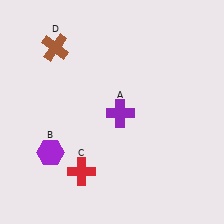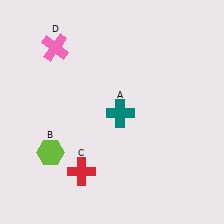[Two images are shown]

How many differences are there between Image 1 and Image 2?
There are 3 differences between the two images.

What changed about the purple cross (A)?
In Image 1, A is purple. In Image 2, it changed to teal.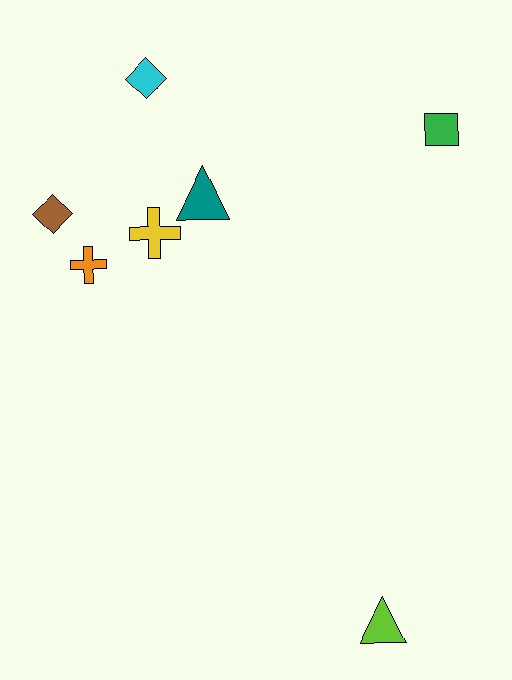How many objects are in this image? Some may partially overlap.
There are 7 objects.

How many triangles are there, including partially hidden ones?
There are 2 triangles.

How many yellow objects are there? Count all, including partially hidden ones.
There is 1 yellow object.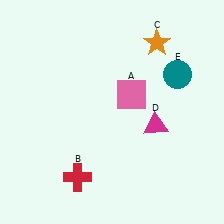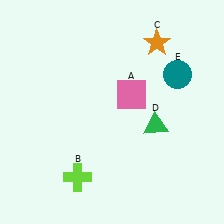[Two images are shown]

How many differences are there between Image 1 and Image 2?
There are 2 differences between the two images.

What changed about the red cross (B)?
In Image 1, B is red. In Image 2, it changed to lime.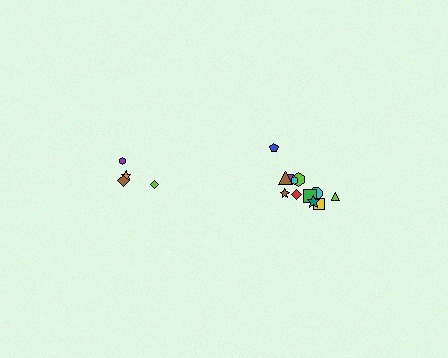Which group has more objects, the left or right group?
The right group.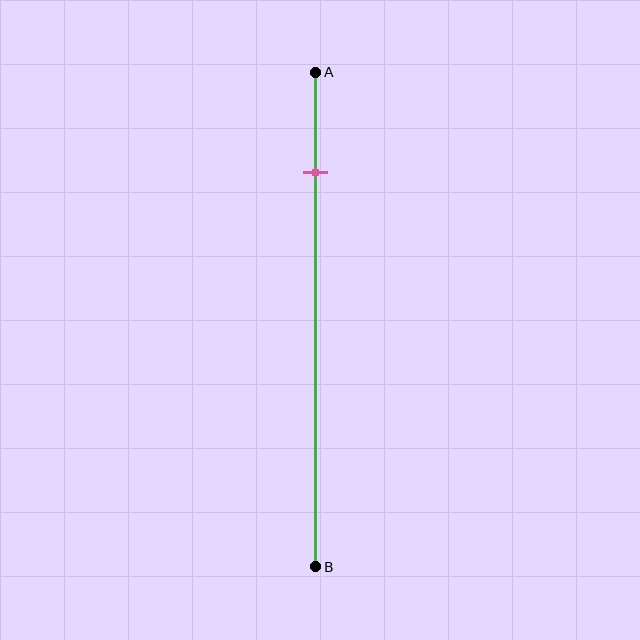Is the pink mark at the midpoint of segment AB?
No, the mark is at about 20% from A, not at the 50% midpoint.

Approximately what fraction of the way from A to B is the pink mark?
The pink mark is approximately 20% of the way from A to B.